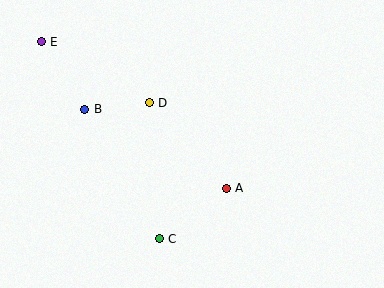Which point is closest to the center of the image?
Point A at (226, 188) is closest to the center.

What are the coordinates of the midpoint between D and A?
The midpoint between D and A is at (188, 146).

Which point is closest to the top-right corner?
Point A is closest to the top-right corner.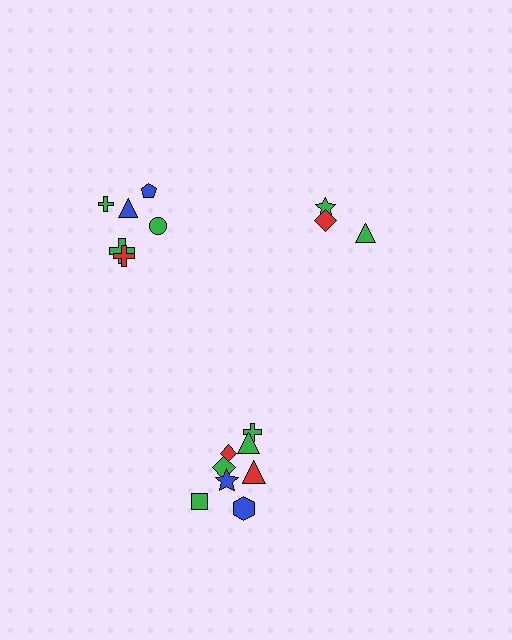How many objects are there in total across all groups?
There are 17 objects.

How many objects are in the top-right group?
There are 3 objects.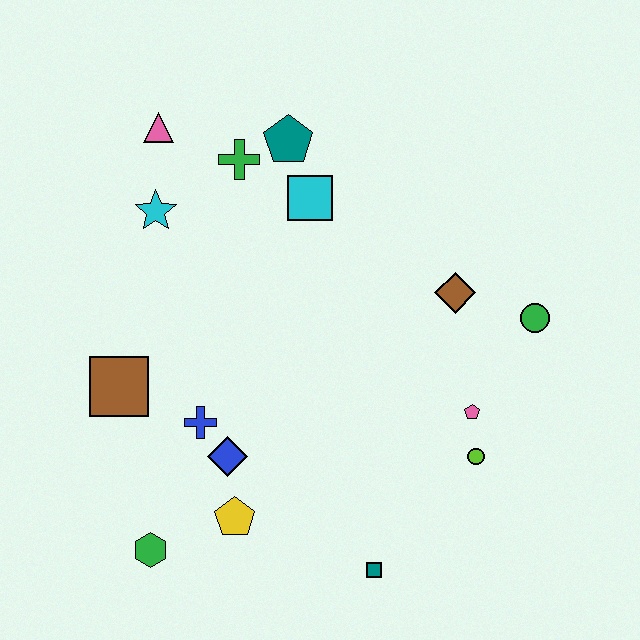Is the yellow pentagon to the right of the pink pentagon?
No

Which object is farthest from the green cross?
The teal square is farthest from the green cross.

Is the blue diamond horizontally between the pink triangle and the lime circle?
Yes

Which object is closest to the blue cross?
The blue diamond is closest to the blue cross.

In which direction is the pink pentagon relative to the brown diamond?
The pink pentagon is below the brown diamond.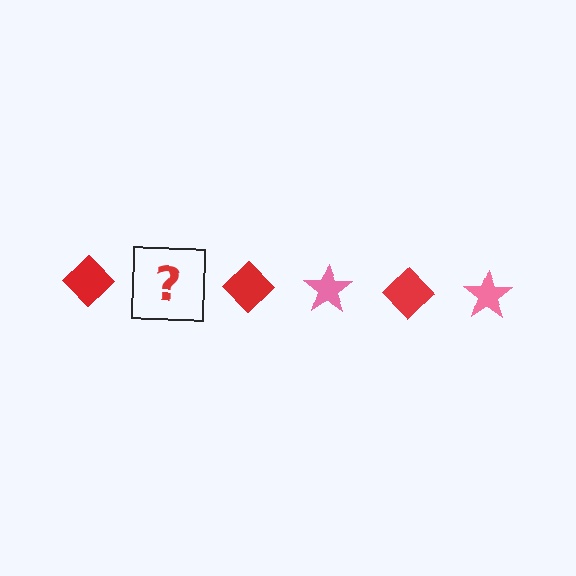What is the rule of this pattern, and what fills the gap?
The rule is that the pattern alternates between red diamond and pink star. The gap should be filled with a pink star.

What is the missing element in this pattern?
The missing element is a pink star.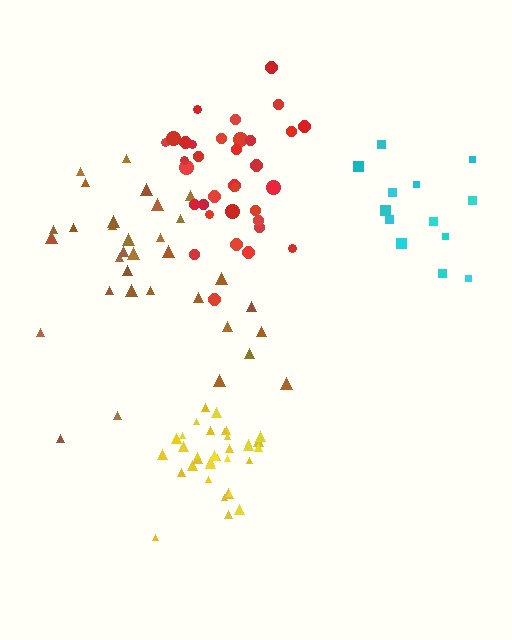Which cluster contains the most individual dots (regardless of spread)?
Red (34).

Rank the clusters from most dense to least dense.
yellow, red, cyan, brown.